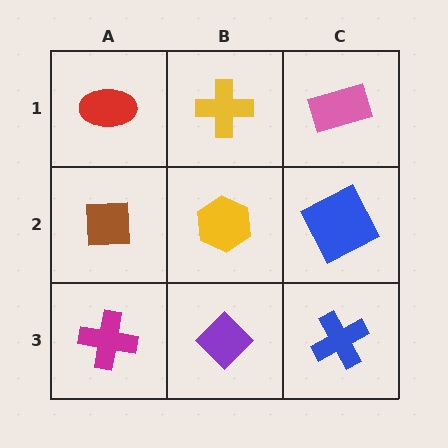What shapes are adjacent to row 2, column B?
A yellow cross (row 1, column B), a purple diamond (row 3, column B), a brown square (row 2, column A), a blue square (row 2, column C).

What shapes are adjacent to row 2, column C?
A pink rectangle (row 1, column C), a blue cross (row 3, column C), a yellow hexagon (row 2, column B).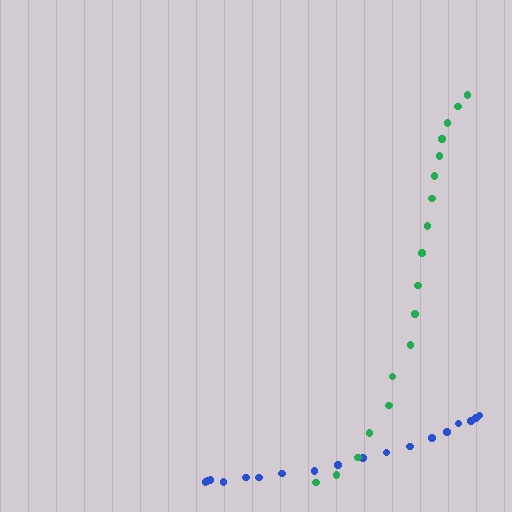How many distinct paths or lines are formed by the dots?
There are 2 distinct paths.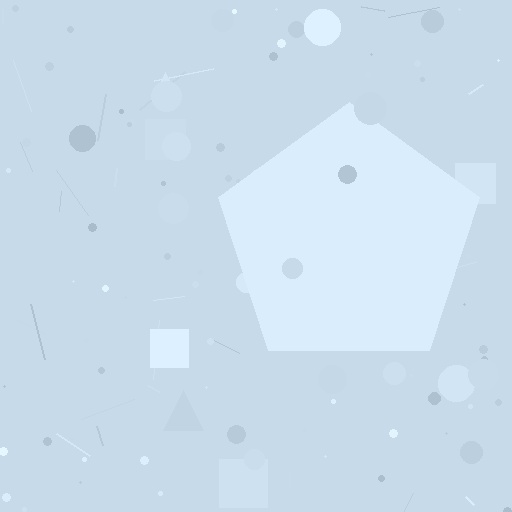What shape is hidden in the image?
A pentagon is hidden in the image.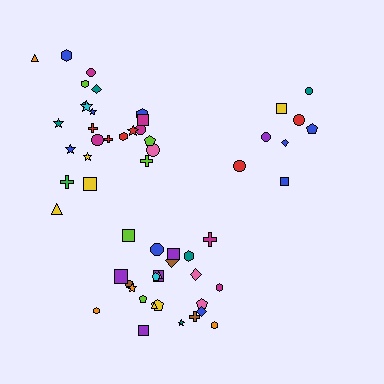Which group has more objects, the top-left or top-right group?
The top-left group.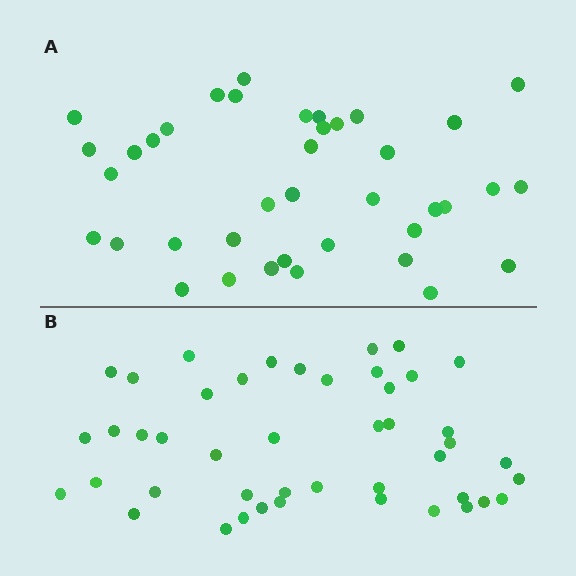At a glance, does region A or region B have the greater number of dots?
Region B (the bottom region) has more dots.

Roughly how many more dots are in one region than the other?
Region B has about 6 more dots than region A.